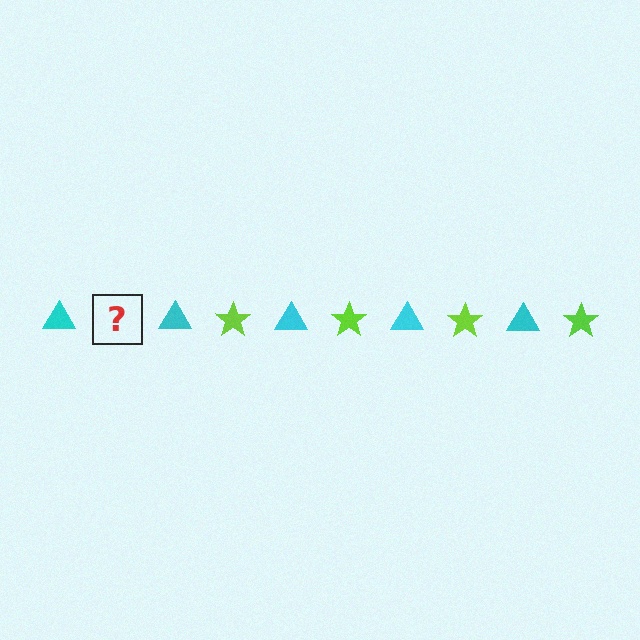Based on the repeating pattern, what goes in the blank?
The blank should be a lime star.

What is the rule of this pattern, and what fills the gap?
The rule is that the pattern alternates between cyan triangle and lime star. The gap should be filled with a lime star.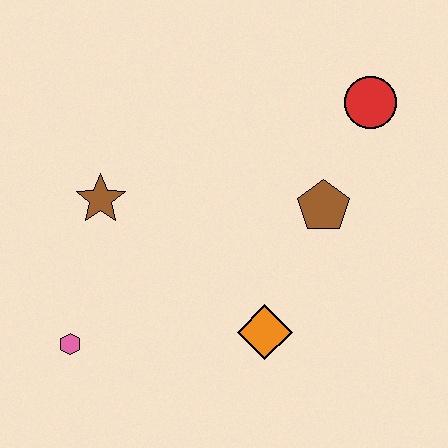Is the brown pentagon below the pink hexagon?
No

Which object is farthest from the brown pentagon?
The pink hexagon is farthest from the brown pentagon.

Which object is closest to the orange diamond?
The brown pentagon is closest to the orange diamond.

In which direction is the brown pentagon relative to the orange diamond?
The brown pentagon is above the orange diamond.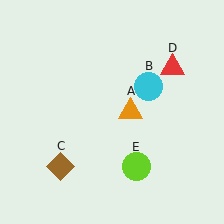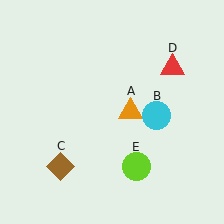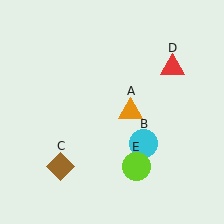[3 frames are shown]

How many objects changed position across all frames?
1 object changed position: cyan circle (object B).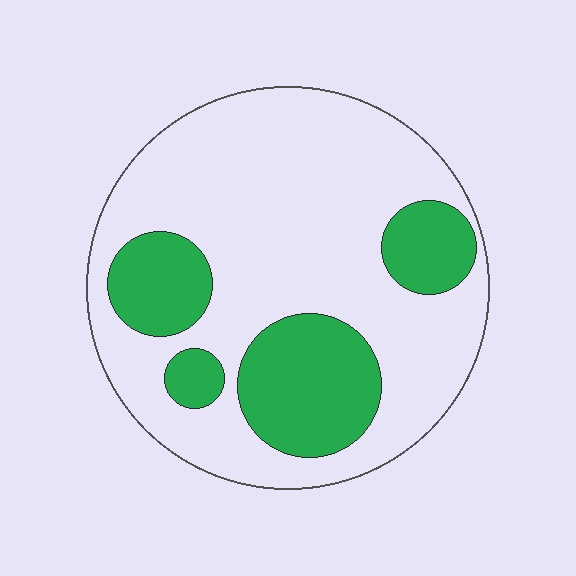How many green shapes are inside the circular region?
4.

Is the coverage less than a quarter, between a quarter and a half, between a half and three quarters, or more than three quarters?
Between a quarter and a half.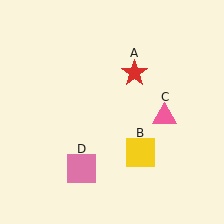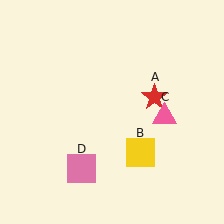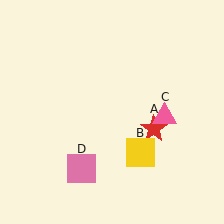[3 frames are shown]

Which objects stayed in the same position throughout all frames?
Yellow square (object B) and pink triangle (object C) and pink square (object D) remained stationary.